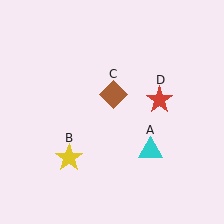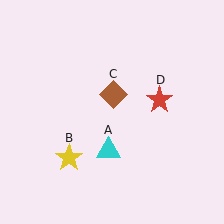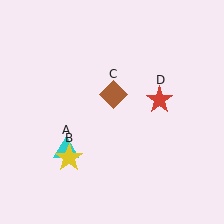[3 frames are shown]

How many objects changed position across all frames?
1 object changed position: cyan triangle (object A).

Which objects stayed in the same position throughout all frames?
Yellow star (object B) and brown diamond (object C) and red star (object D) remained stationary.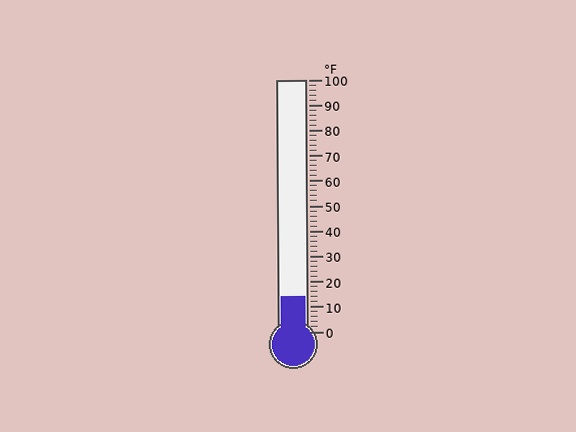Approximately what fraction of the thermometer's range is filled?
The thermometer is filled to approximately 15% of its range.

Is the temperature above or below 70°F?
The temperature is below 70°F.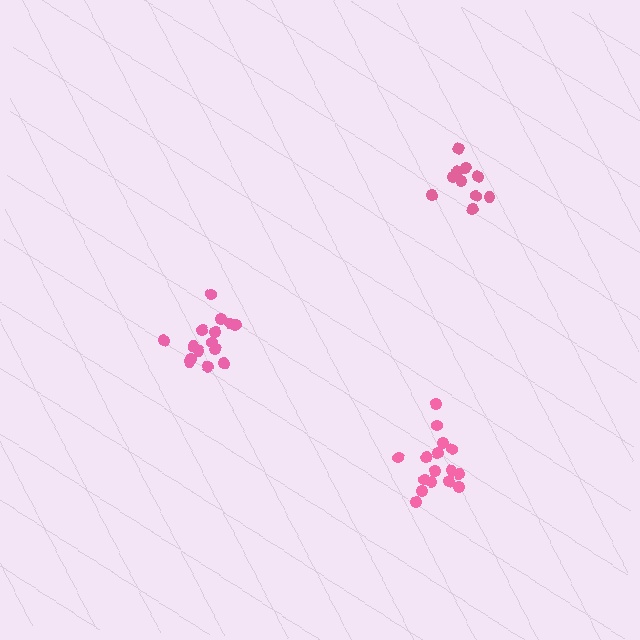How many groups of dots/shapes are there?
There are 3 groups.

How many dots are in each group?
Group 1: 10 dots, Group 2: 15 dots, Group 3: 16 dots (41 total).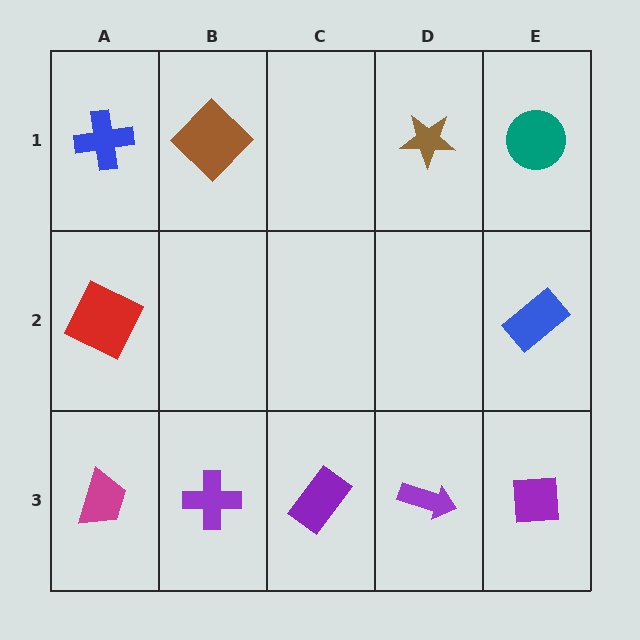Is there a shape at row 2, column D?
No, that cell is empty.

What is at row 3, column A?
A magenta trapezoid.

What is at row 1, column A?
A blue cross.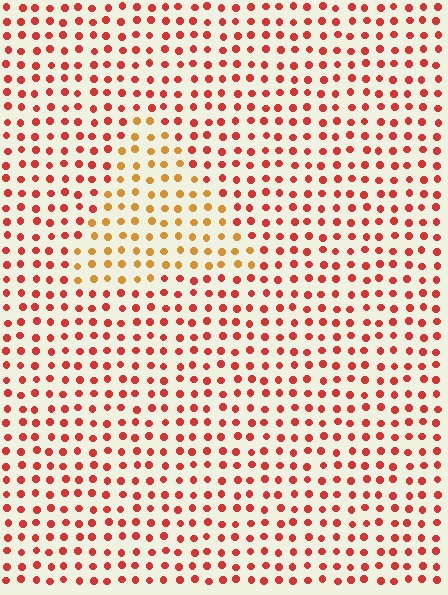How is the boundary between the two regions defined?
The boundary is defined purely by a slight shift in hue (about 36 degrees). Spacing, size, and orientation are identical on both sides.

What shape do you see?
I see a triangle.